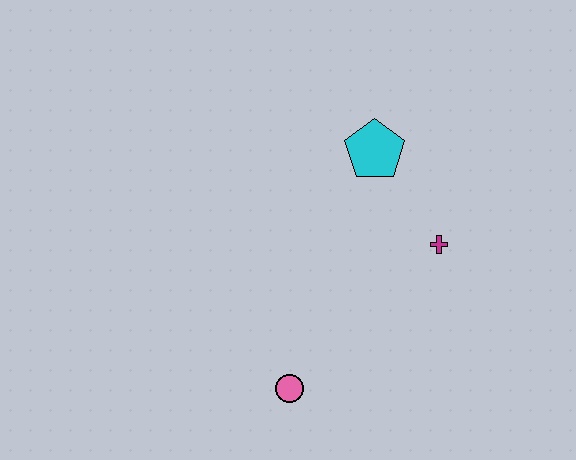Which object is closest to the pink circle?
The magenta cross is closest to the pink circle.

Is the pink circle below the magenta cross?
Yes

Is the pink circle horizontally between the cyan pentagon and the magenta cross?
No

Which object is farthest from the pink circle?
The cyan pentagon is farthest from the pink circle.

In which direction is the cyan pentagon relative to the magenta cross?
The cyan pentagon is above the magenta cross.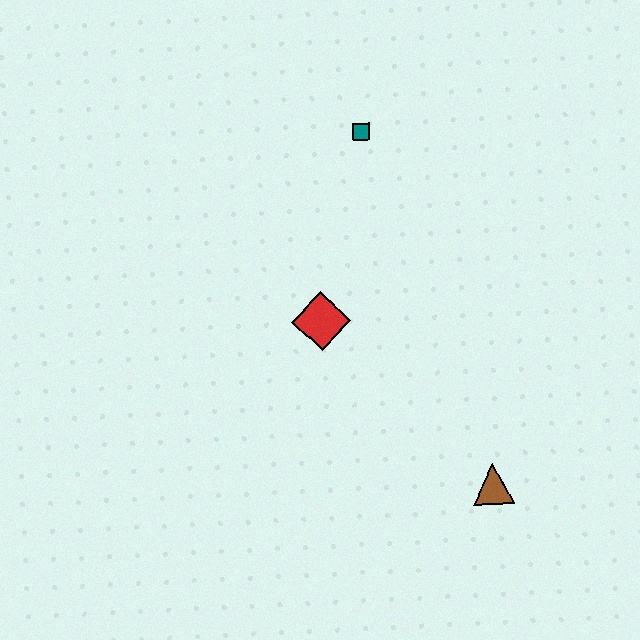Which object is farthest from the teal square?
The brown triangle is farthest from the teal square.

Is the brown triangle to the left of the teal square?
No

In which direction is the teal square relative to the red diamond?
The teal square is above the red diamond.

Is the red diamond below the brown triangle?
No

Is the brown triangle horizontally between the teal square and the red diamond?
No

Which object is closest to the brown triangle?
The red diamond is closest to the brown triangle.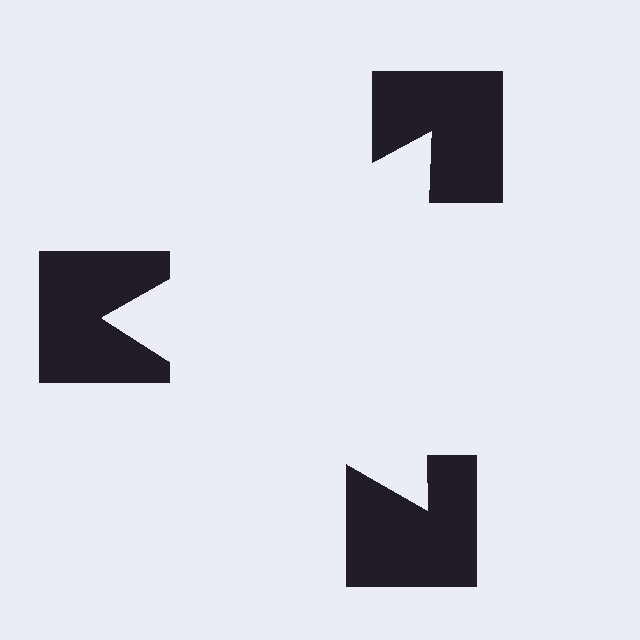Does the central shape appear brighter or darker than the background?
It typically appears slightly brighter than the background, even though no actual brightness change is drawn.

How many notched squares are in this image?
There are 3 — one at each vertex of the illusory triangle.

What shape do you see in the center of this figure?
An illusory triangle — its edges are inferred from the aligned wedge cuts in the notched squares, not physically drawn.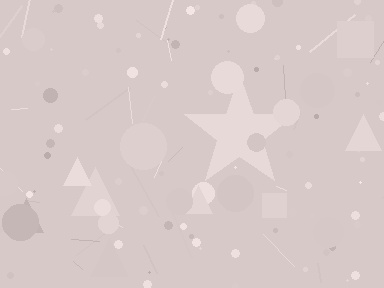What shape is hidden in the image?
A star is hidden in the image.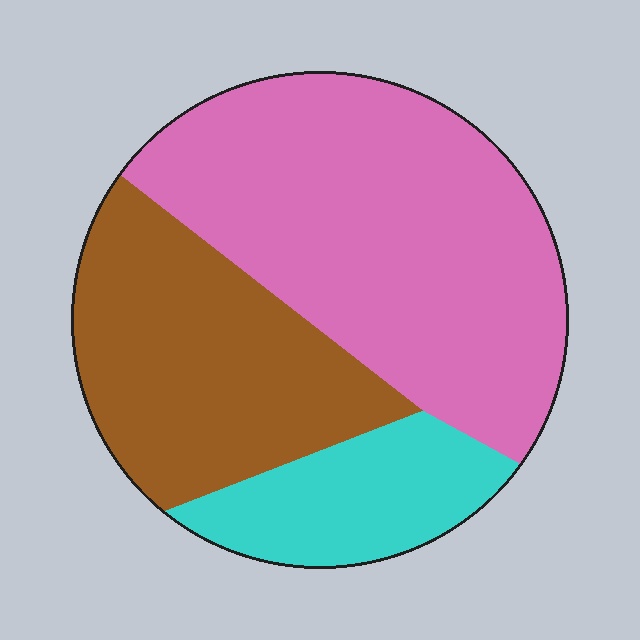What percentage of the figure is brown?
Brown takes up between a sixth and a third of the figure.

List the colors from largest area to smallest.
From largest to smallest: pink, brown, cyan.